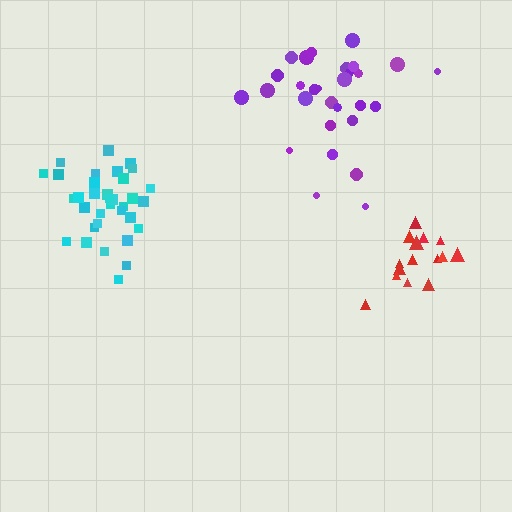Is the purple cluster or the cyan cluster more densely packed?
Cyan.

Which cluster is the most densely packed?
Cyan.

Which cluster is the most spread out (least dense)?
Purple.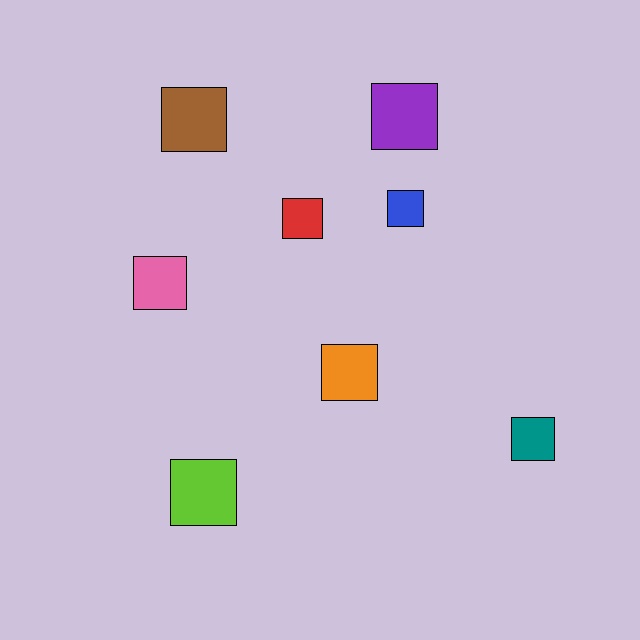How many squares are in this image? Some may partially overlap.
There are 8 squares.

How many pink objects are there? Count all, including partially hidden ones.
There is 1 pink object.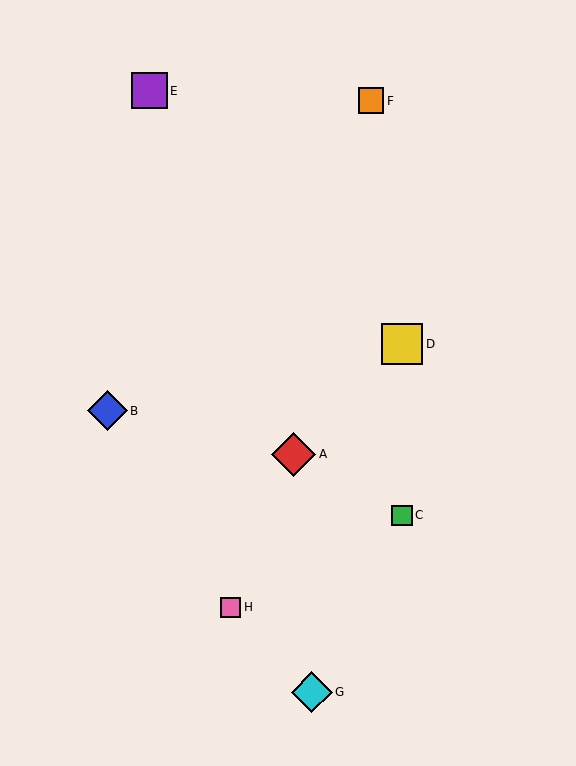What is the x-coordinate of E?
Object E is at x≈149.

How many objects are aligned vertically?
2 objects (C, D) are aligned vertically.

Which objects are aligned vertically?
Objects C, D are aligned vertically.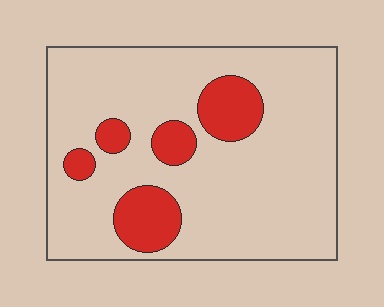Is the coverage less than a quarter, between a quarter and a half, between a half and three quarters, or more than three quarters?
Less than a quarter.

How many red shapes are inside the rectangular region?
5.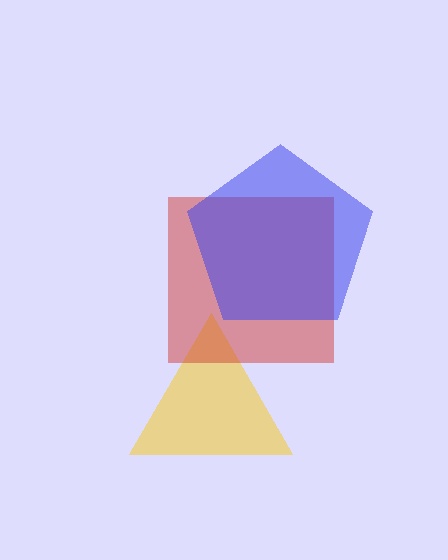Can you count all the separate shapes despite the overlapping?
Yes, there are 3 separate shapes.